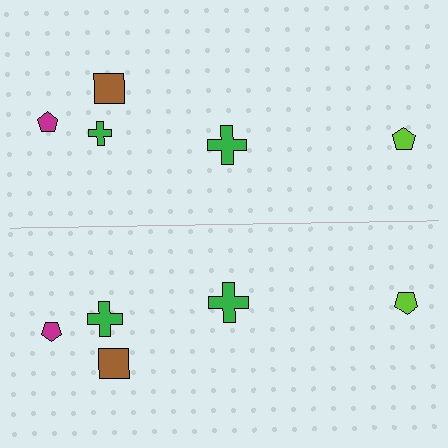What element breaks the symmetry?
The green cross on the bottom side has a different size than its mirror counterpart.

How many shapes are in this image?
There are 10 shapes in this image.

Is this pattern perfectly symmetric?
No, the pattern is not perfectly symmetric. The green cross on the bottom side has a different size than its mirror counterpart.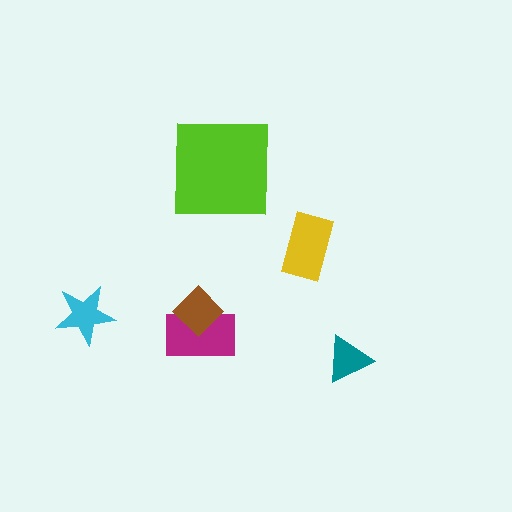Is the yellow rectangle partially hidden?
No, no other shape covers it.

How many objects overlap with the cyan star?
0 objects overlap with the cyan star.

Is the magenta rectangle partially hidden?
Yes, it is partially covered by another shape.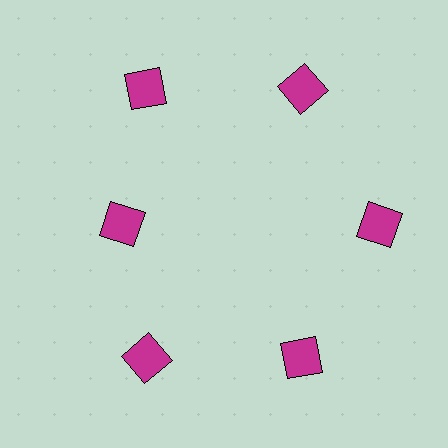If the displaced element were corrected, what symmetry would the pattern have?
It would have 6-fold rotational symmetry — the pattern would map onto itself every 60 degrees.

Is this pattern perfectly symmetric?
No. The 6 magenta squares are arranged in a ring, but one element near the 9 o'clock position is pulled inward toward the center, breaking the 6-fold rotational symmetry.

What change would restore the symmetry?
The symmetry would be restored by moving it outward, back onto the ring so that all 6 squares sit at equal angles and equal distance from the center.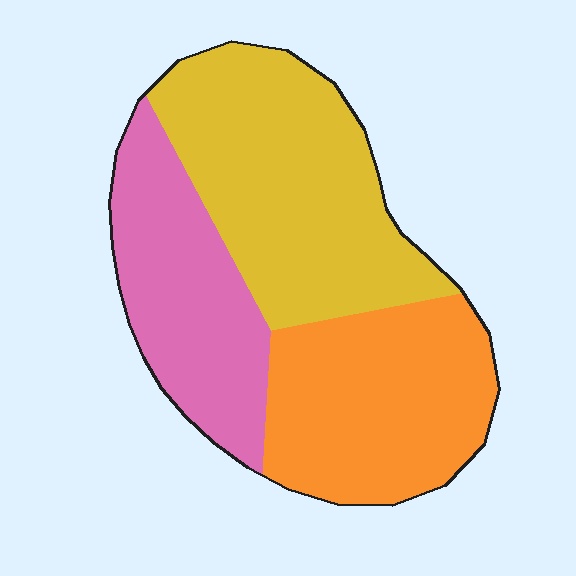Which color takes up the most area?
Yellow, at roughly 40%.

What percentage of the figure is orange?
Orange covers around 35% of the figure.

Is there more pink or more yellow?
Yellow.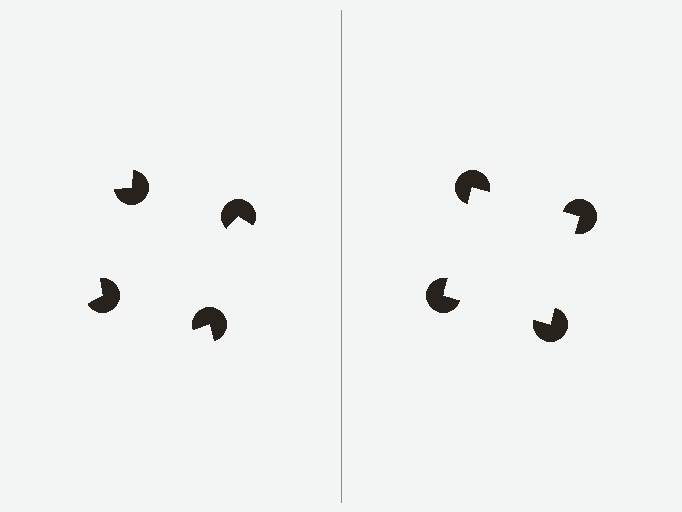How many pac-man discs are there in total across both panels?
8 — 4 on each side.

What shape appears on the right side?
An illusory square.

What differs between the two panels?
The pac-man discs are positioned identically on both sides; only the wedge orientations differ. On the right they align to a square; on the left they are misaligned.